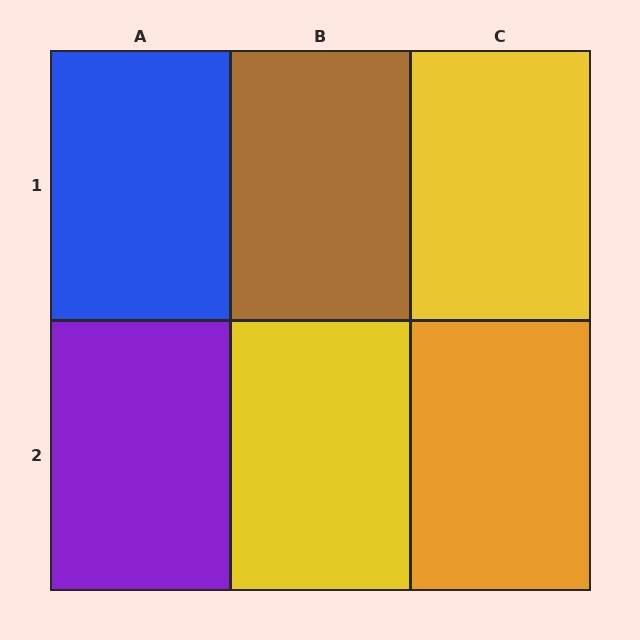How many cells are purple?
1 cell is purple.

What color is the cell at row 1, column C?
Yellow.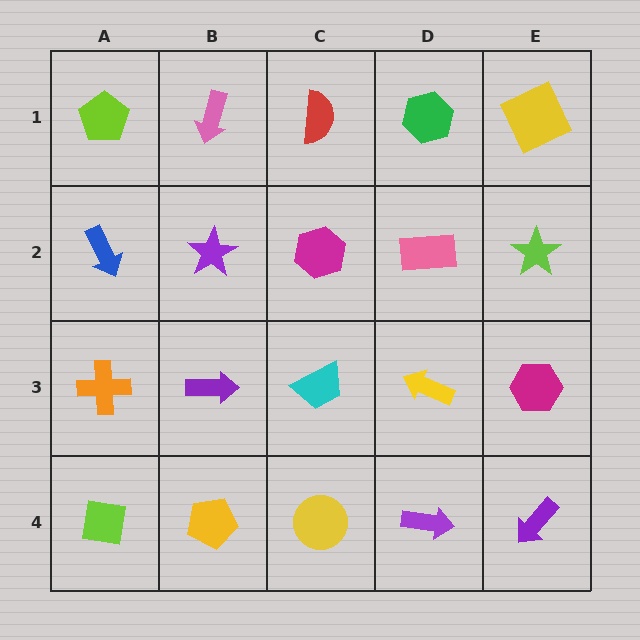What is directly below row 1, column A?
A blue arrow.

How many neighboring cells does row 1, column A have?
2.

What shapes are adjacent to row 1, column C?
A magenta hexagon (row 2, column C), a pink arrow (row 1, column B), a green hexagon (row 1, column D).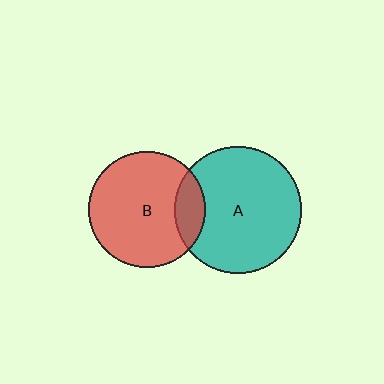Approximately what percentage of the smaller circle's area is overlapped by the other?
Approximately 15%.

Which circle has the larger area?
Circle A (teal).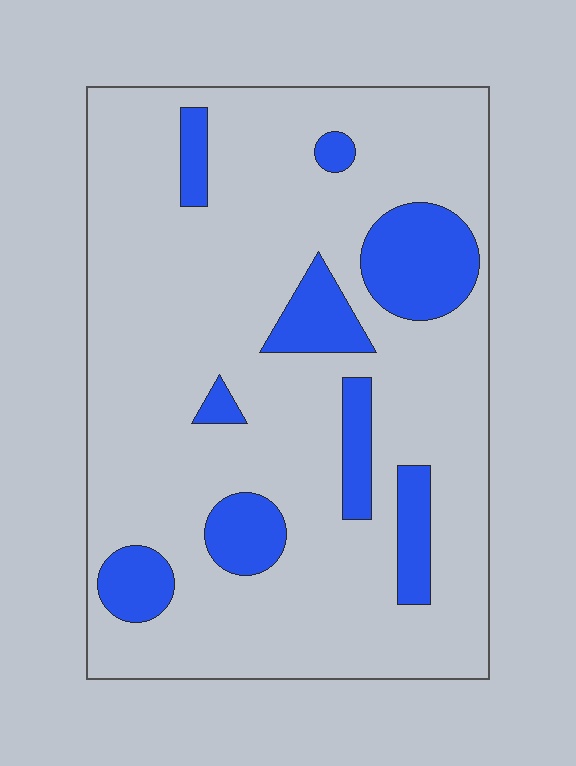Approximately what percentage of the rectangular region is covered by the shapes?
Approximately 20%.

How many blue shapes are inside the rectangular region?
9.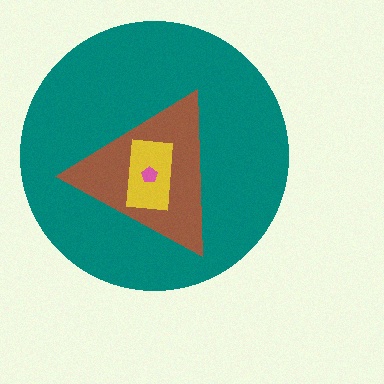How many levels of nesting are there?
4.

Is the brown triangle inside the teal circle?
Yes.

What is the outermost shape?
The teal circle.